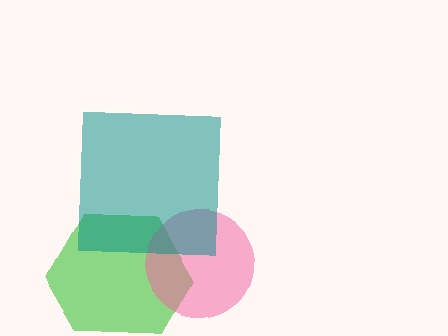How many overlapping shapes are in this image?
There are 3 overlapping shapes in the image.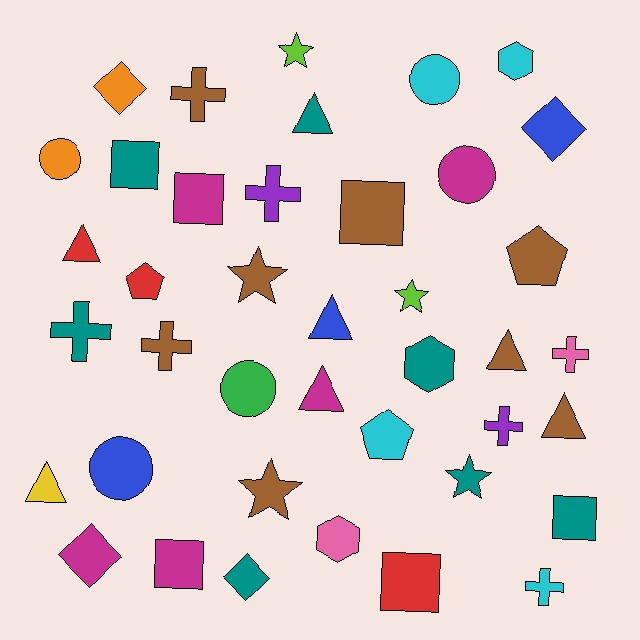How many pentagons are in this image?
There are 3 pentagons.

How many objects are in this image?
There are 40 objects.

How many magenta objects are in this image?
There are 5 magenta objects.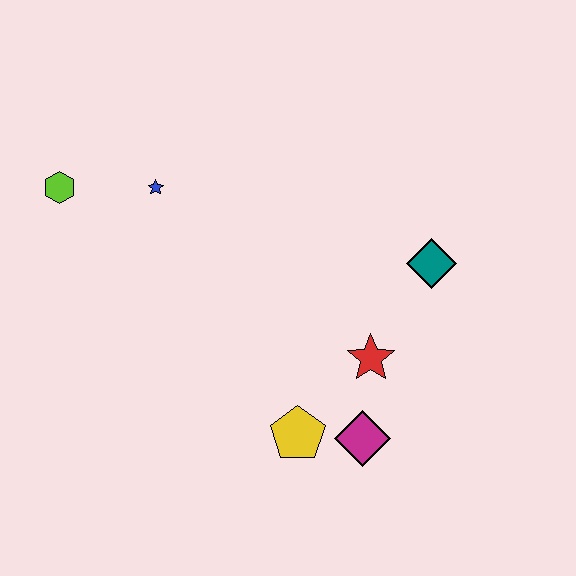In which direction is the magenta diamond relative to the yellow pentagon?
The magenta diamond is to the right of the yellow pentagon.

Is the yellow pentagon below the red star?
Yes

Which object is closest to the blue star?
The lime hexagon is closest to the blue star.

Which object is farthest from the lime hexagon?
The magenta diamond is farthest from the lime hexagon.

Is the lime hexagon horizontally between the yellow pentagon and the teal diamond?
No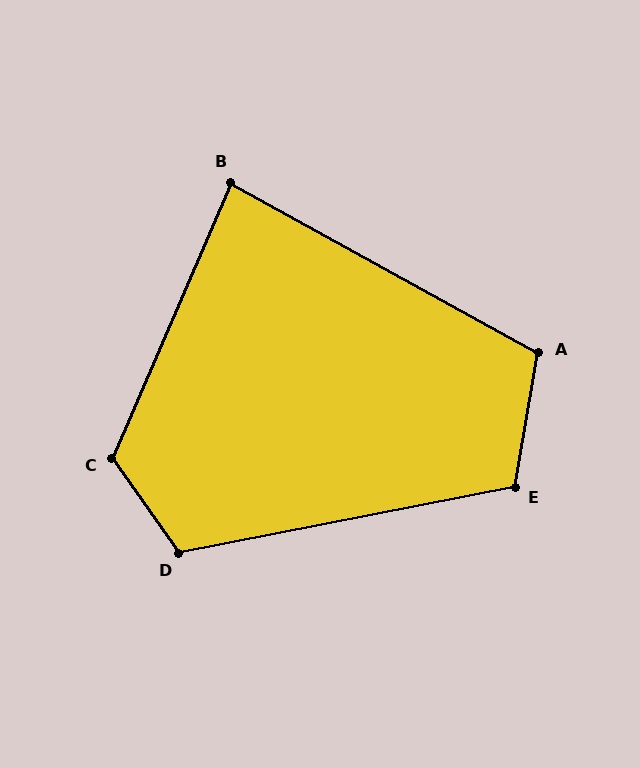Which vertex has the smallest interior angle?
B, at approximately 84 degrees.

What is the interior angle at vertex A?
Approximately 109 degrees (obtuse).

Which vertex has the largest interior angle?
C, at approximately 122 degrees.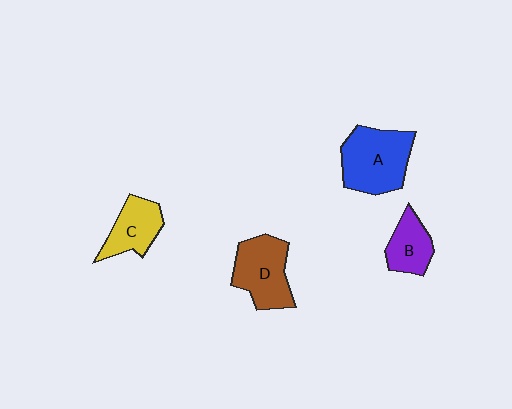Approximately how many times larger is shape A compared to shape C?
Approximately 1.6 times.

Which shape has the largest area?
Shape A (blue).